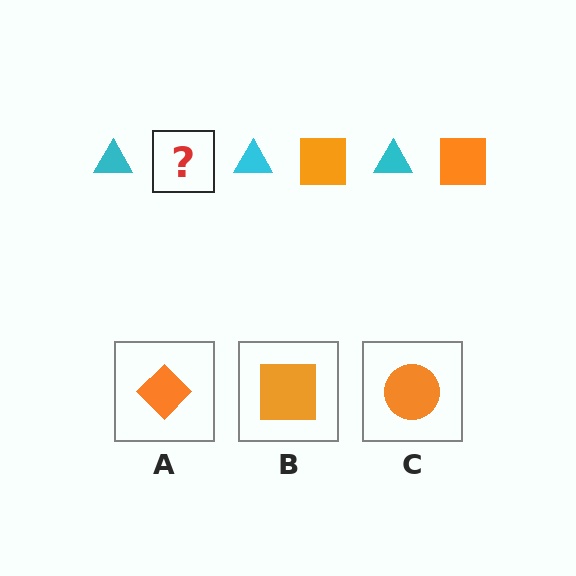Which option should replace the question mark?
Option B.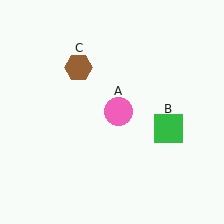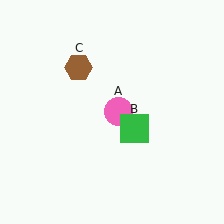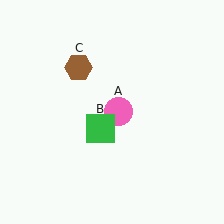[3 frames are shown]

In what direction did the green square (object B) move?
The green square (object B) moved left.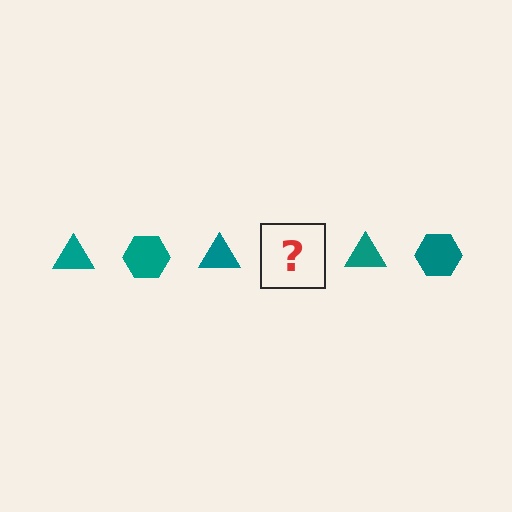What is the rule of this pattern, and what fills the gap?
The rule is that the pattern cycles through triangle, hexagon shapes in teal. The gap should be filled with a teal hexagon.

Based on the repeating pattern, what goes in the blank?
The blank should be a teal hexagon.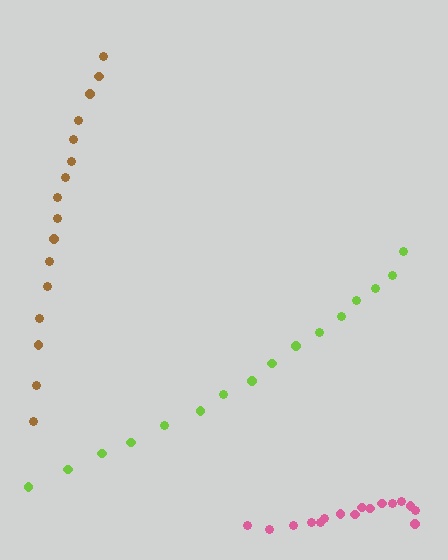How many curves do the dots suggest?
There are 3 distinct paths.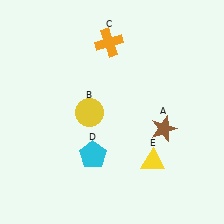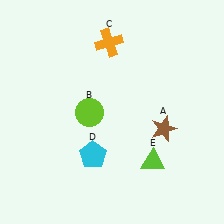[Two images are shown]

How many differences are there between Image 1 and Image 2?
There are 2 differences between the two images.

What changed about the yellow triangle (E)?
In Image 1, E is yellow. In Image 2, it changed to lime.